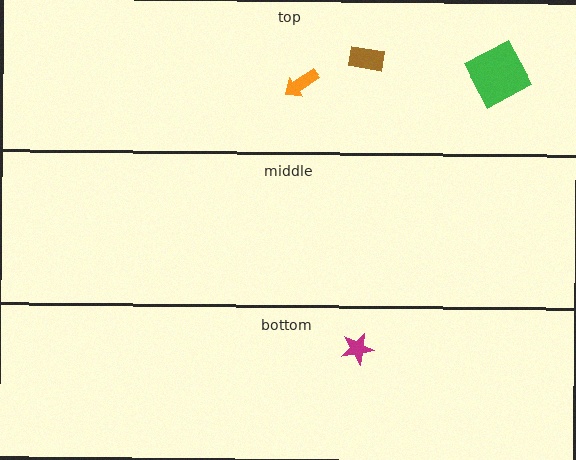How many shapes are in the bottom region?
1.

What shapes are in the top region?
The green square, the brown rectangle, the orange arrow.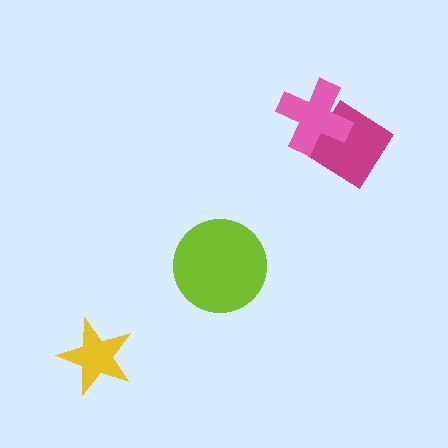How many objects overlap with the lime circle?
0 objects overlap with the lime circle.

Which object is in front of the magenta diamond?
The pink cross is in front of the magenta diamond.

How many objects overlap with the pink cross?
1 object overlaps with the pink cross.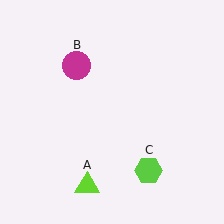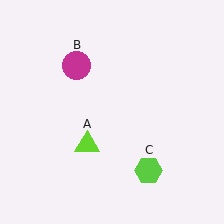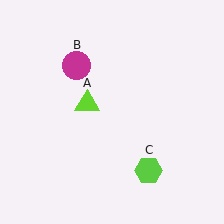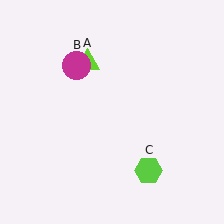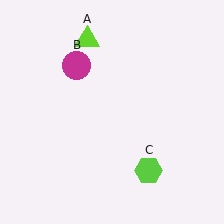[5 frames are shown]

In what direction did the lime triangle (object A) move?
The lime triangle (object A) moved up.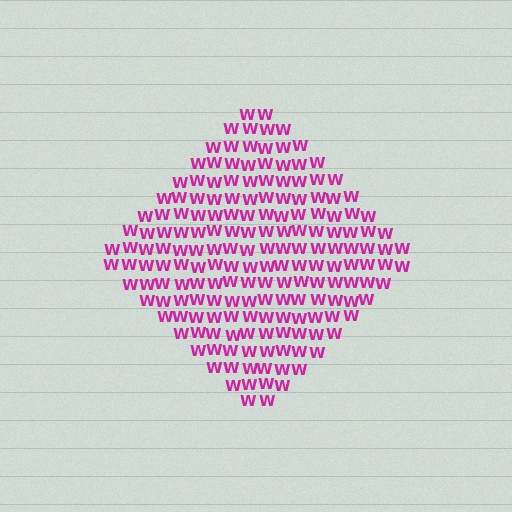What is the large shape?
The large shape is a diamond.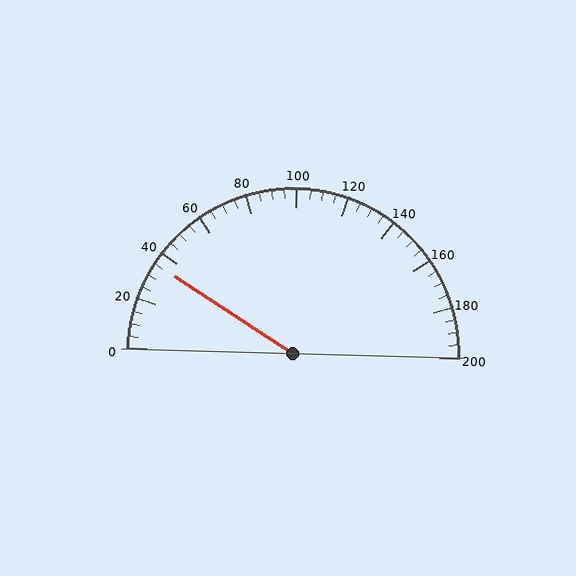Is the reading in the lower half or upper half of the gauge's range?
The reading is in the lower half of the range (0 to 200).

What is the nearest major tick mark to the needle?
The nearest major tick mark is 40.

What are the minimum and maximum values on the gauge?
The gauge ranges from 0 to 200.